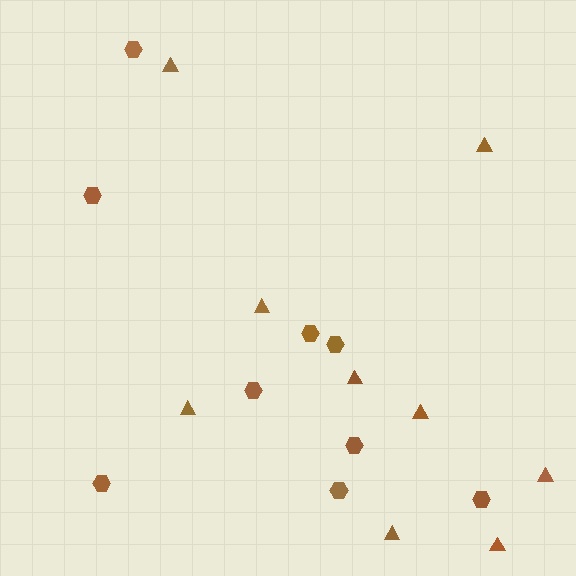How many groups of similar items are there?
There are 2 groups: one group of triangles (9) and one group of hexagons (9).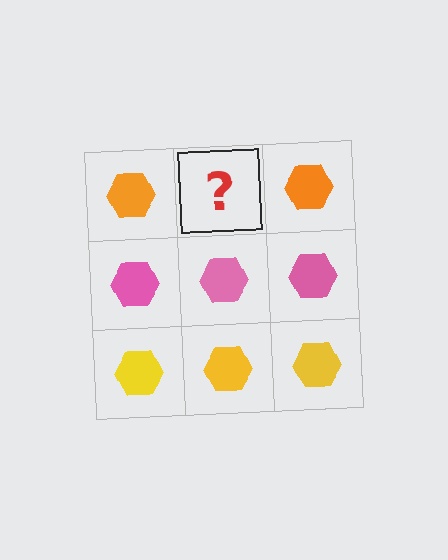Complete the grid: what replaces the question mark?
The question mark should be replaced with an orange hexagon.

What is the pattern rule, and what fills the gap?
The rule is that each row has a consistent color. The gap should be filled with an orange hexagon.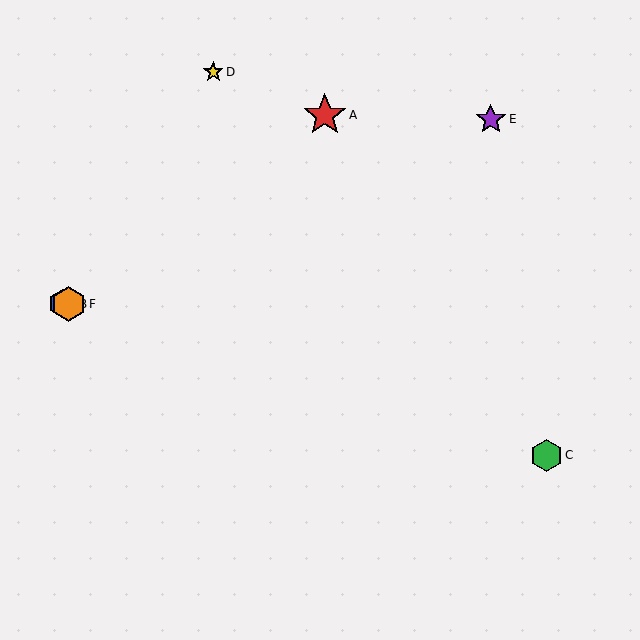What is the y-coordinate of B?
Object B is at y≈304.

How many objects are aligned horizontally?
2 objects (B, F) are aligned horizontally.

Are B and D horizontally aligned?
No, B is at y≈304 and D is at y≈72.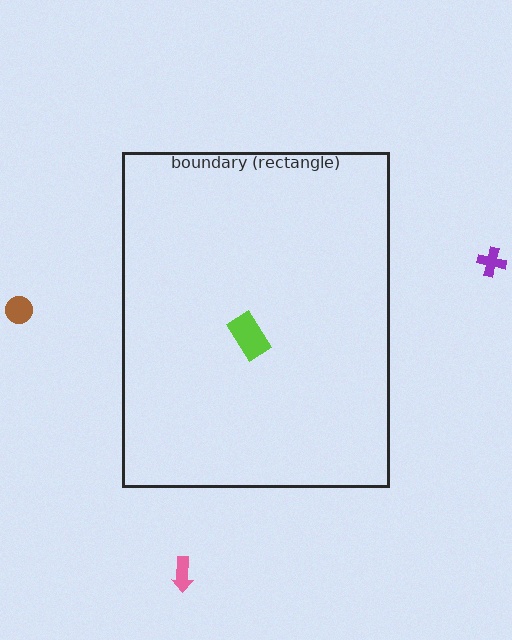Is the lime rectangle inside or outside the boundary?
Inside.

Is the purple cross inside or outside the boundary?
Outside.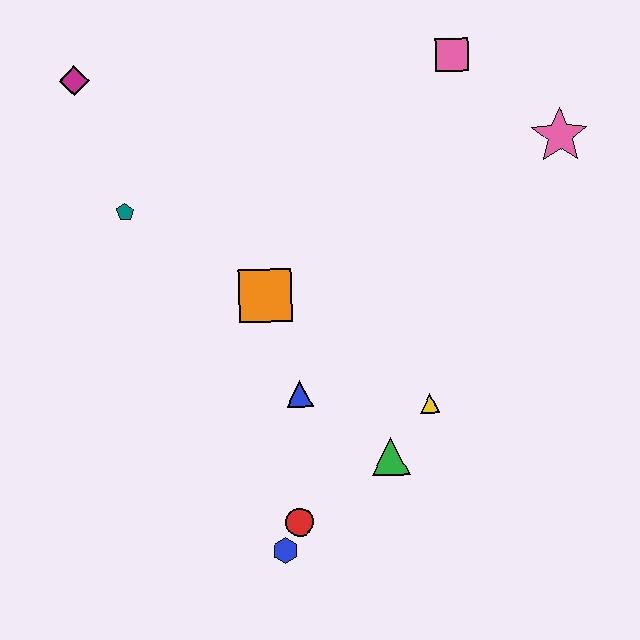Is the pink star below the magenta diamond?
Yes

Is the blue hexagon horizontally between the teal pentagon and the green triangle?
Yes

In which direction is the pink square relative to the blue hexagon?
The pink square is above the blue hexagon.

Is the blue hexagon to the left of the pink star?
Yes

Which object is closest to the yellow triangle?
The green triangle is closest to the yellow triangle.